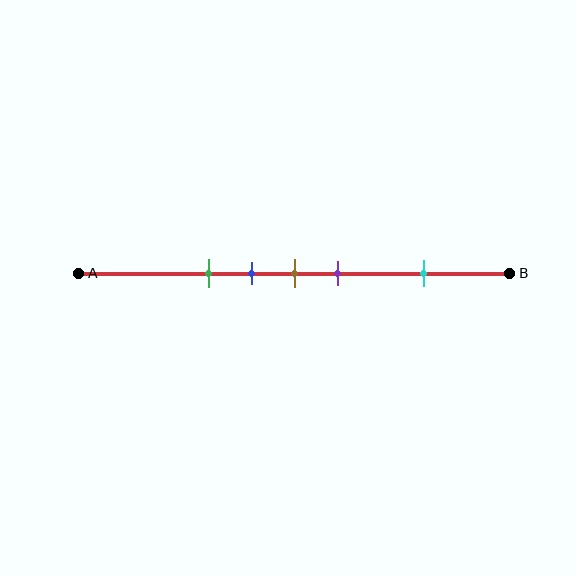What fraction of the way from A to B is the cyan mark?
The cyan mark is approximately 80% (0.8) of the way from A to B.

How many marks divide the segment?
There are 5 marks dividing the segment.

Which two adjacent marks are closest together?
The blue and brown marks are the closest adjacent pair.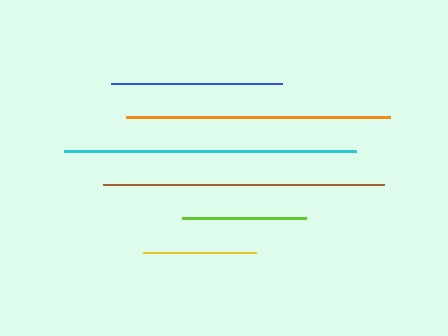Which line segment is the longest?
The cyan line is the longest at approximately 292 pixels.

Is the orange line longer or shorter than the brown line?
The brown line is longer than the orange line.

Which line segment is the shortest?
The yellow line is the shortest at approximately 113 pixels.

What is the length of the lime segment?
The lime segment is approximately 124 pixels long.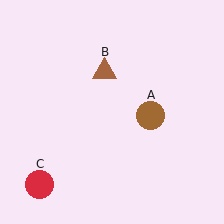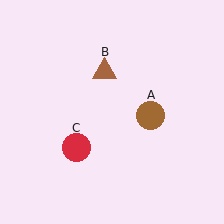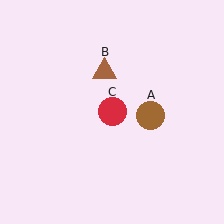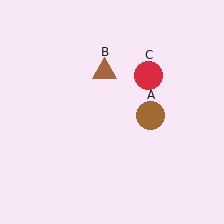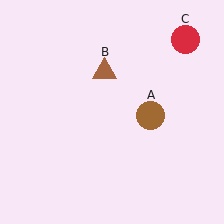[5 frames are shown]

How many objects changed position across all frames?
1 object changed position: red circle (object C).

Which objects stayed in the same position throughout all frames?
Brown circle (object A) and brown triangle (object B) remained stationary.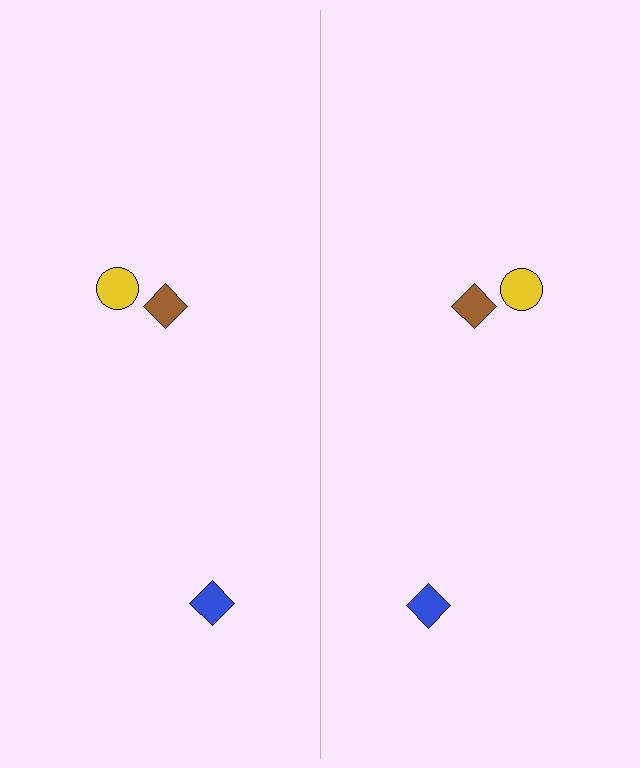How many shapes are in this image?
There are 6 shapes in this image.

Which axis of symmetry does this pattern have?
The pattern has a vertical axis of symmetry running through the center of the image.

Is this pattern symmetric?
Yes, this pattern has bilateral (reflection) symmetry.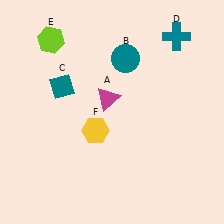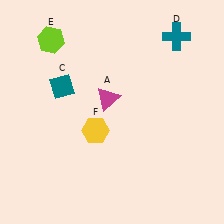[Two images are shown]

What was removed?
The teal circle (B) was removed in Image 2.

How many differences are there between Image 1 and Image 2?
There is 1 difference between the two images.